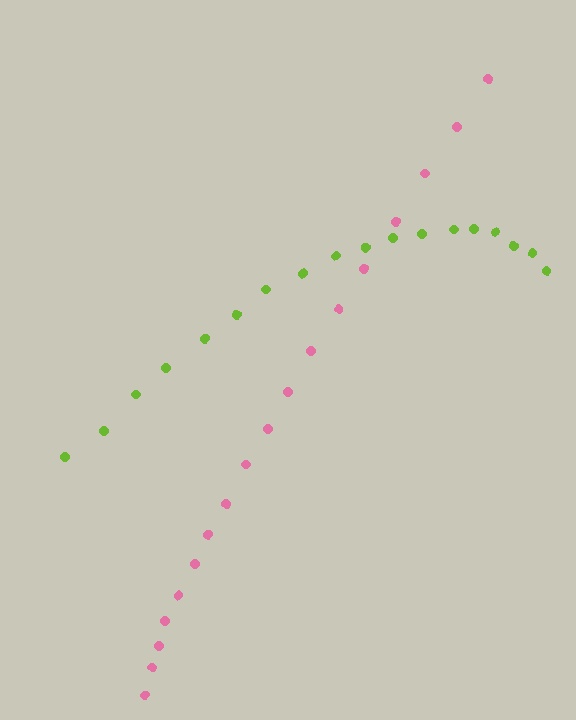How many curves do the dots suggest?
There are 2 distinct paths.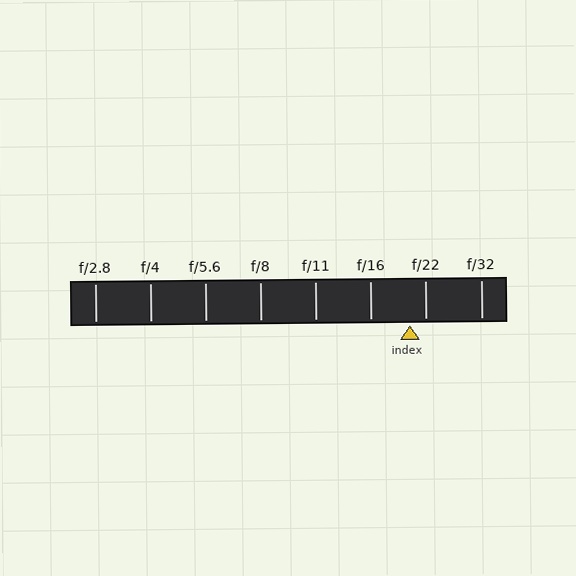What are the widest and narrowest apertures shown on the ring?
The widest aperture shown is f/2.8 and the narrowest is f/32.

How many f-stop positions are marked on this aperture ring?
There are 8 f-stop positions marked.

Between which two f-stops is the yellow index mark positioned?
The index mark is between f/16 and f/22.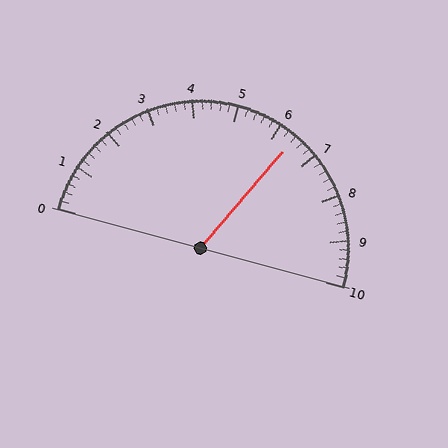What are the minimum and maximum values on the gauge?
The gauge ranges from 0 to 10.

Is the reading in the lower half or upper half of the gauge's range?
The reading is in the upper half of the range (0 to 10).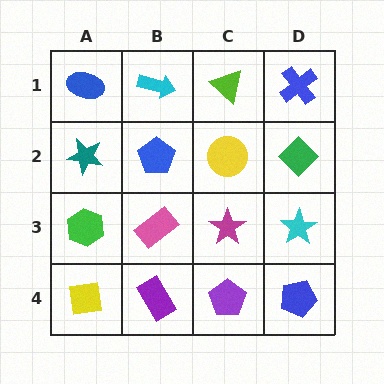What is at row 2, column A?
A teal star.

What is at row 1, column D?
A blue cross.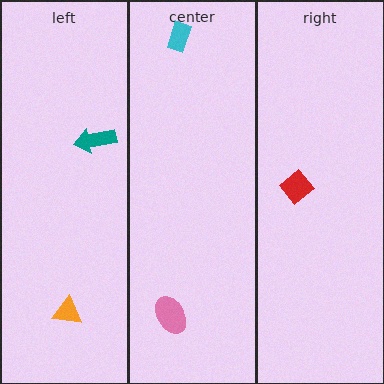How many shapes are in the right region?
1.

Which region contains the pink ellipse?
The center region.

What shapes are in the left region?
The orange triangle, the teal arrow.